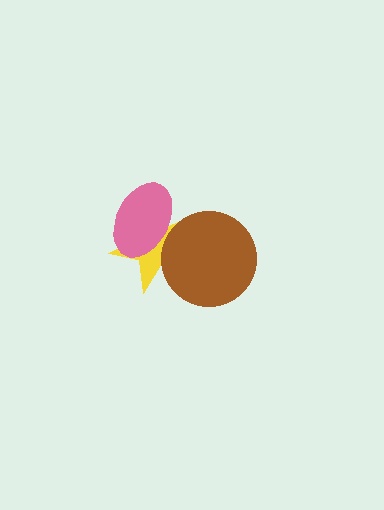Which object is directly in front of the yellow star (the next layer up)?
The pink ellipse is directly in front of the yellow star.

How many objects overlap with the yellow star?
2 objects overlap with the yellow star.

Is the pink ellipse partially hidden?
Yes, it is partially covered by another shape.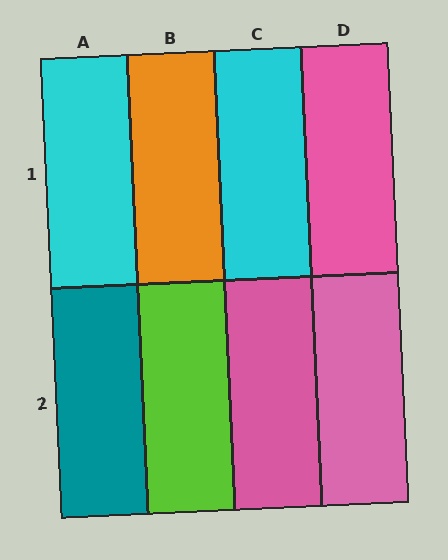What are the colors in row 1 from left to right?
Cyan, orange, cyan, pink.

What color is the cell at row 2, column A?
Teal.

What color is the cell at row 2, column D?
Pink.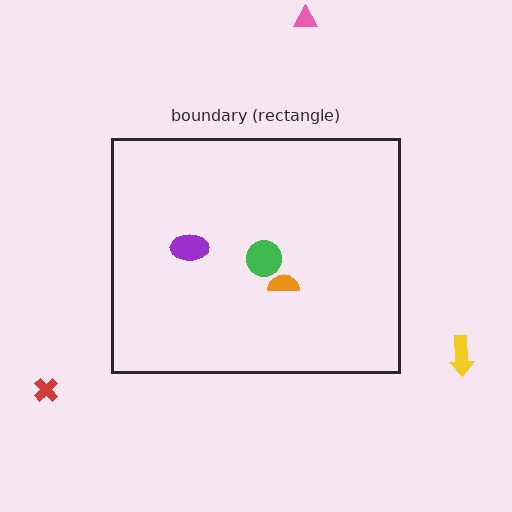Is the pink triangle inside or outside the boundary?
Outside.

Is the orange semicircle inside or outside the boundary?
Inside.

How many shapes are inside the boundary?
3 inside, 3 outside.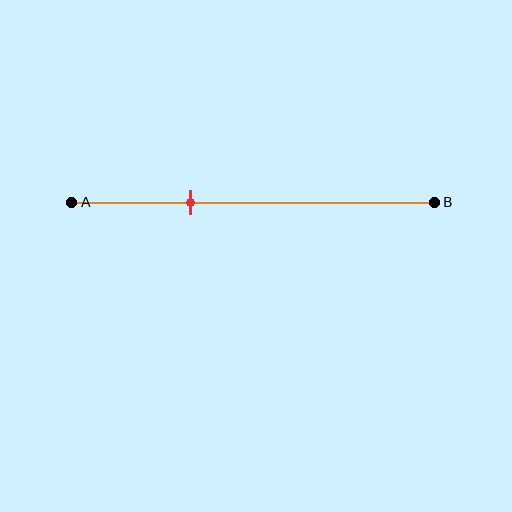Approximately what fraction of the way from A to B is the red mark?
The red mark is approximately 35% of the way from A to B.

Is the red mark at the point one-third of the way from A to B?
Yes, the mark is approximately at the one-third point.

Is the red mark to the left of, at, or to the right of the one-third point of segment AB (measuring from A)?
The red mark is approximately at the one-third point of segment AB.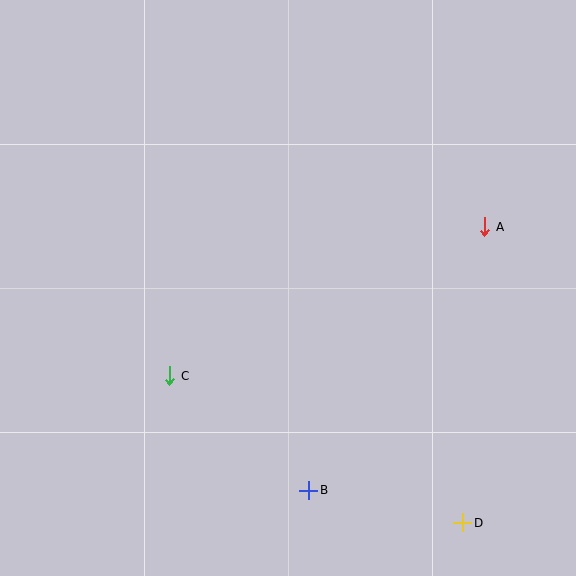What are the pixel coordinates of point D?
Point D is at (463, 523).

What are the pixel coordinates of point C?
Point C is at (170, 376).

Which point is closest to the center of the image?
Point C at (170, 376) is closest to the center.